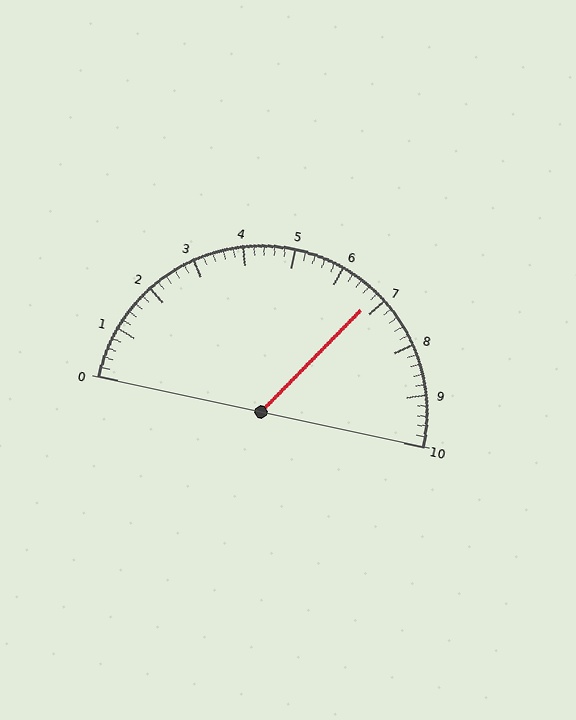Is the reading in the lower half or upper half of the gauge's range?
The reading is in the upper half of the range (0 to 10).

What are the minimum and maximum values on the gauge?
The gauge ranges from 0 to 10.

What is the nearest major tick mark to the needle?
The nearest major tick mark is 7.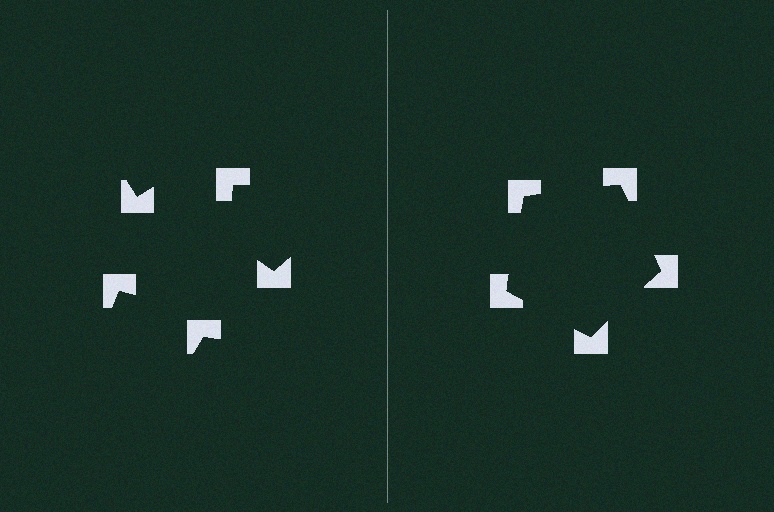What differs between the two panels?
The notched squares are positioned identically on both sides; only the wedge orientations differ. On the right they align to a pentagon; on the left they are misaligned.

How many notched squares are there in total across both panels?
10 — 5 on each side.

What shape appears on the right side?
An illusory pentagon.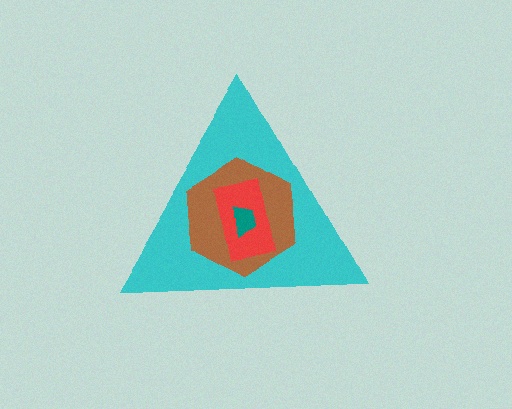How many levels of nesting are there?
4.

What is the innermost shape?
The teal trapezoid.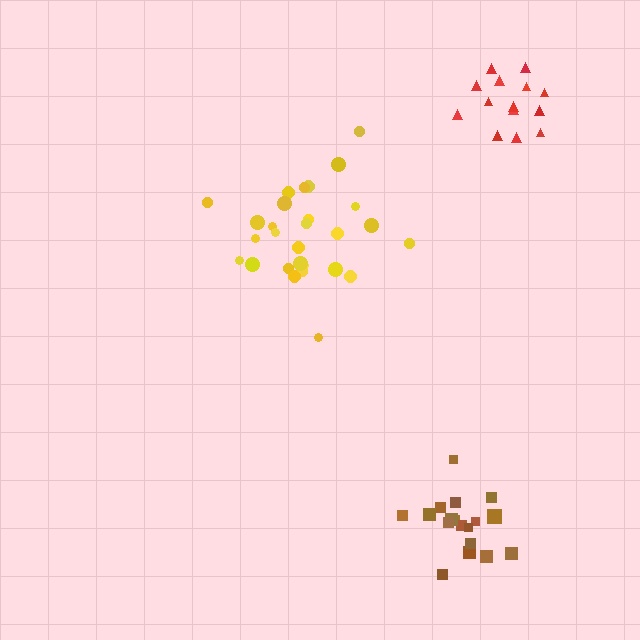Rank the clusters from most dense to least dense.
brown, yellow, red.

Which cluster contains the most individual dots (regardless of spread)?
Yellow (28).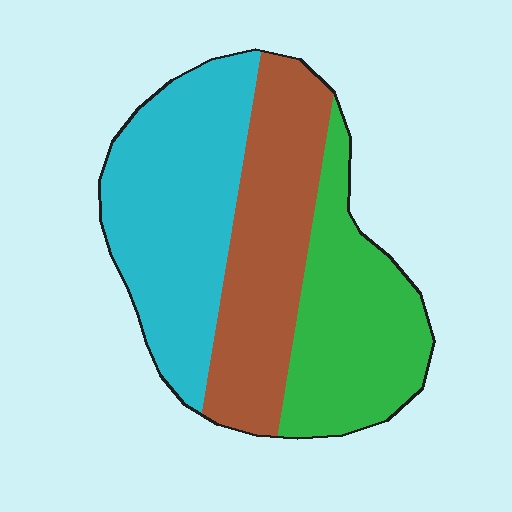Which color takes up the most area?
Cyan, at roughly 40%.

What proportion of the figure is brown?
Brown takes up about one third (1/3) of the figure.